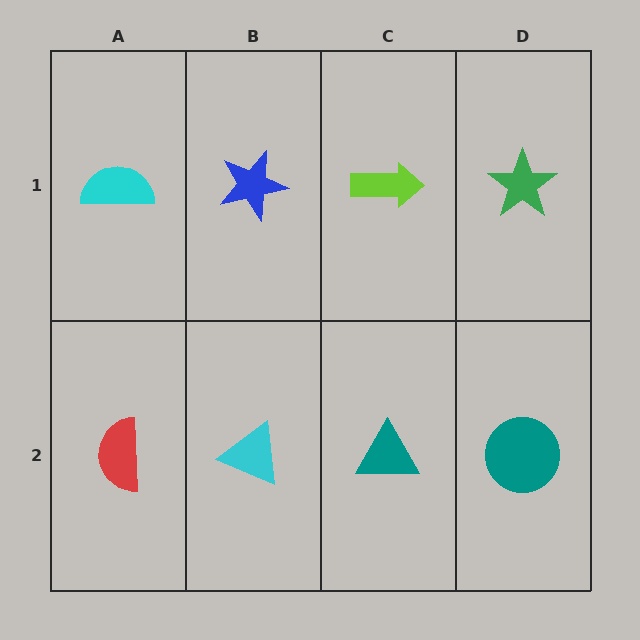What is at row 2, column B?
A cyan triangle.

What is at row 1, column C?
A lime arrow.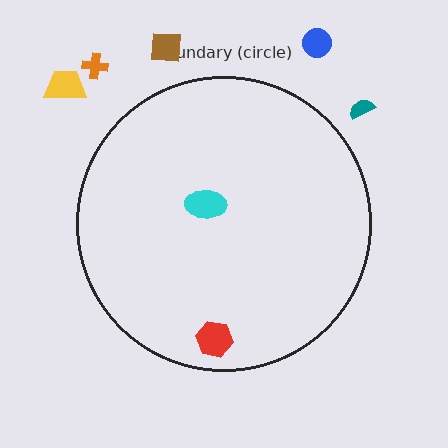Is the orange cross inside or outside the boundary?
Outside.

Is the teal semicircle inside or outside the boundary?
Outside.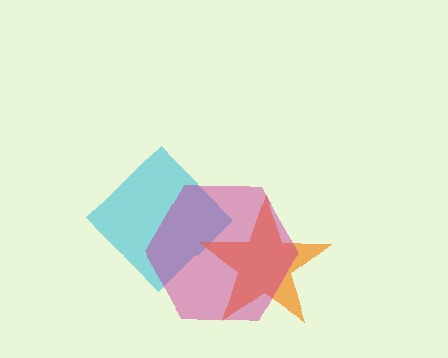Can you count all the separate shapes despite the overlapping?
Yes, there are 3 separate shapes.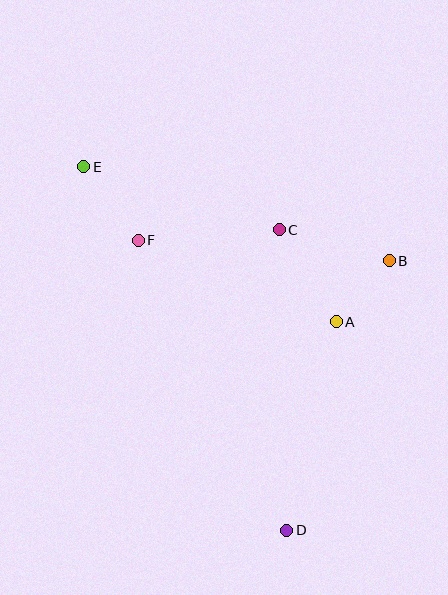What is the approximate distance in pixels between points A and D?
The distance between A and D is approximately 215 pixels.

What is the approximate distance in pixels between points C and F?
The distance between C and F is approximately 141 pixels.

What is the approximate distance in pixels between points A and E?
The distance between A and E is approximately 296 pixels.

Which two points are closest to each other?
Points A and B are closest to each other.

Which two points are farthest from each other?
Points D and E are farthest from each other.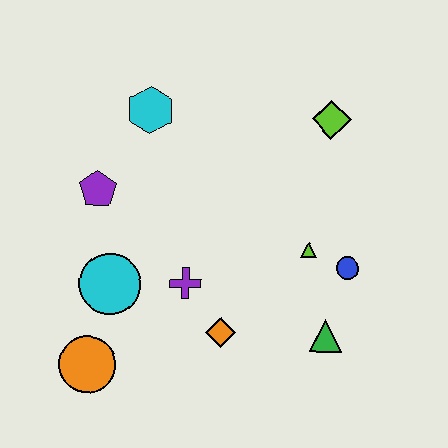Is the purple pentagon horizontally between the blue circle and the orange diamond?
No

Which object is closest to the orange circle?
The cyan circle is closest to the orange circle.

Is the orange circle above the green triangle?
No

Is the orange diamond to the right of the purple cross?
Yes